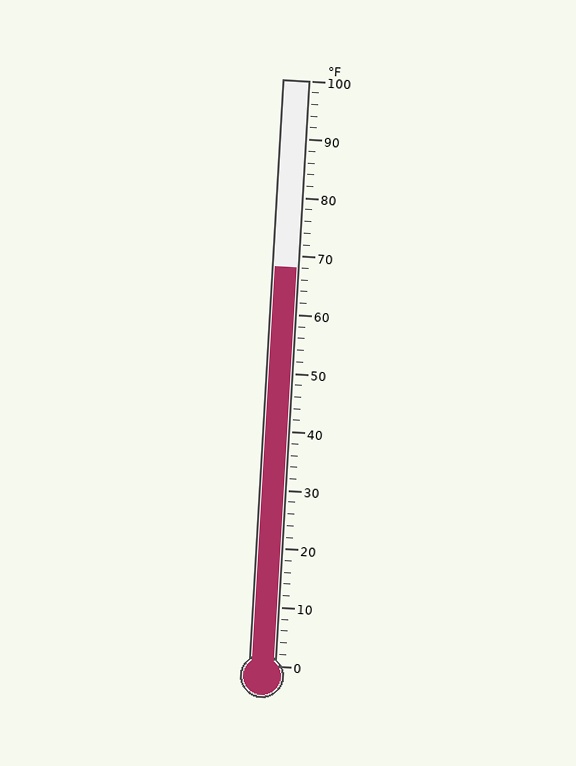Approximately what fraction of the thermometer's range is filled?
The thermometer is filled to approximately 70% of its range.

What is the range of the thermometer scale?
The thermometer scale ranges from 0°F to 100°F.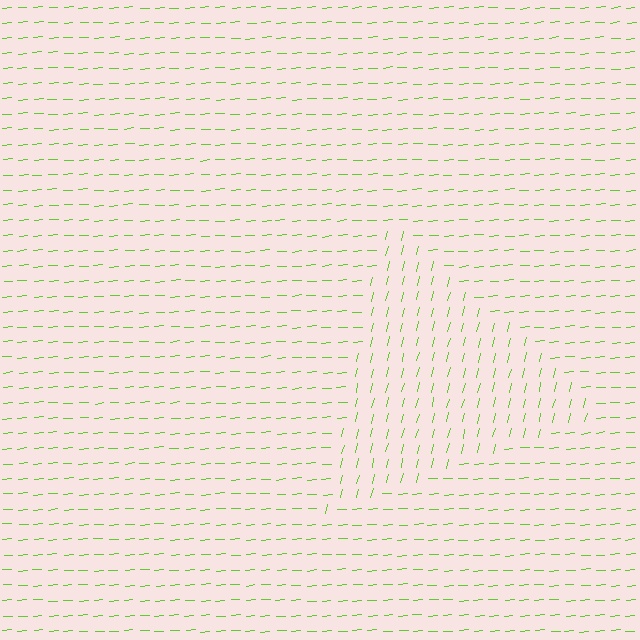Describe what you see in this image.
The image is filled with small lime line segments. A triangle region in the image has lines oriented differently from the surrounding lines, creating a visible texture boundary.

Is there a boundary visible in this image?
Yes, there is a texture boundary formed by a change in line orientation.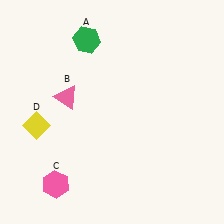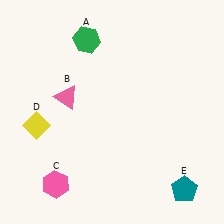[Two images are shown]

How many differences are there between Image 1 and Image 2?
There is 1 difference between the two images.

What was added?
A teal pentagon (E) was added in Image 2.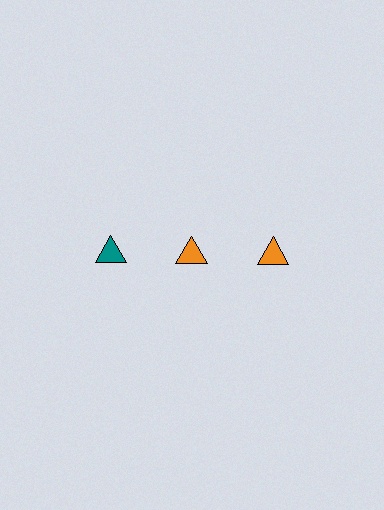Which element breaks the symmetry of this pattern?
The teal triangle in the top row, leftmost column breaks the symmetry. All other shapes are orange triangles.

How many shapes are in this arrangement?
There are 3 shapes arranged in a grid pattern.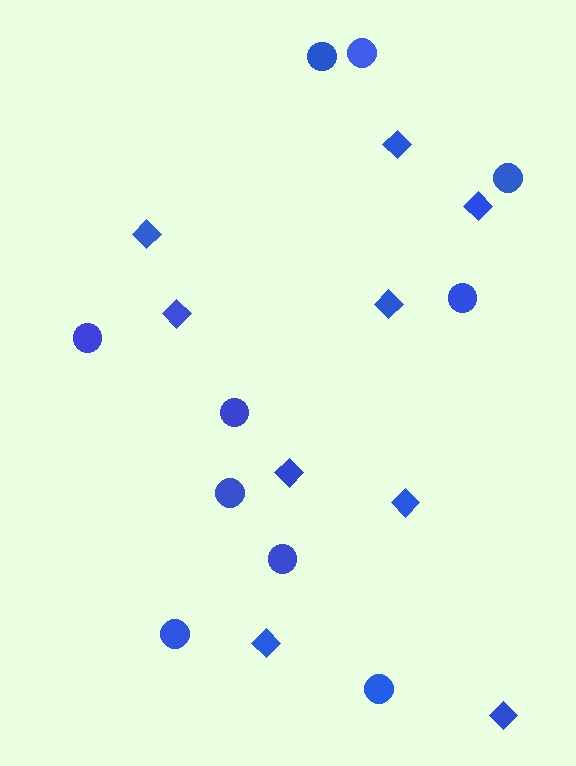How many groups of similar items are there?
There are 2 groups: one group of circles (10) and one group of diamonds (9).